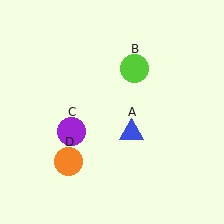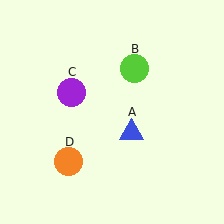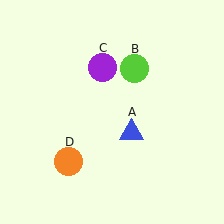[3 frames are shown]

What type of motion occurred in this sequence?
The purple circle (object C) rotated clockwise around the center of the scene.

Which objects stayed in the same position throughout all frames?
Blue triangle (object A) and lime circle (object B) and orange circle (object D) remained stationary.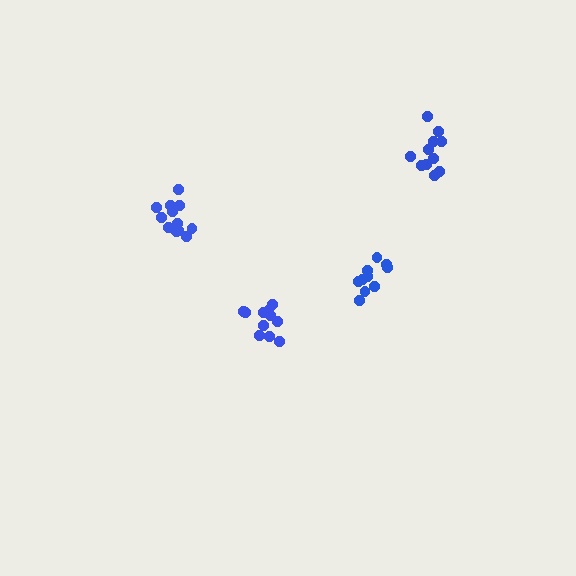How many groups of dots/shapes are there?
There are 4 groups.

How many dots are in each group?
Group 1: 11 dots, Group 2: 11 dots, Group 3: 10 dots, Group 4: 12 dots (44 total).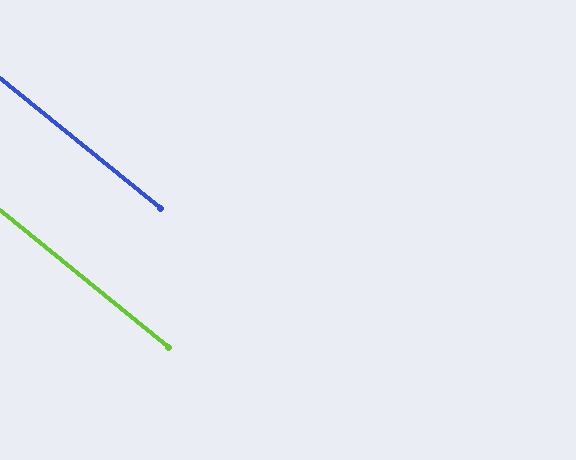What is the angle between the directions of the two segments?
Approximately 0 degrees.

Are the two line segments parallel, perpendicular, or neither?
Parallel — their directions differ by only 0.4°.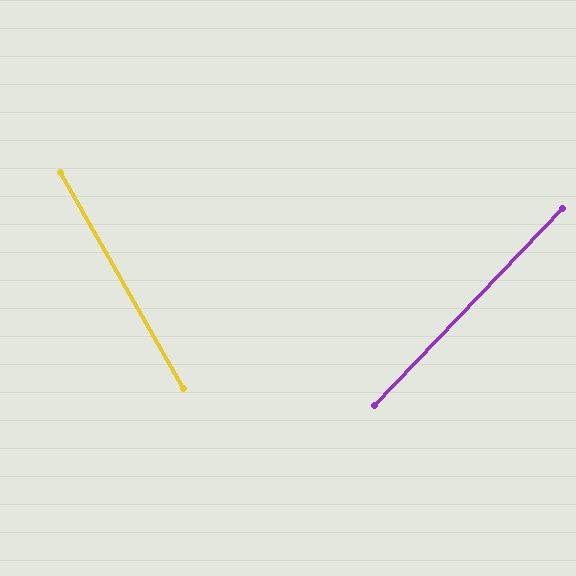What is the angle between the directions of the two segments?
Approximately 73 degrees.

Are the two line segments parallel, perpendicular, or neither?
Neither parallel nor perpendicular — they differ by about 73°.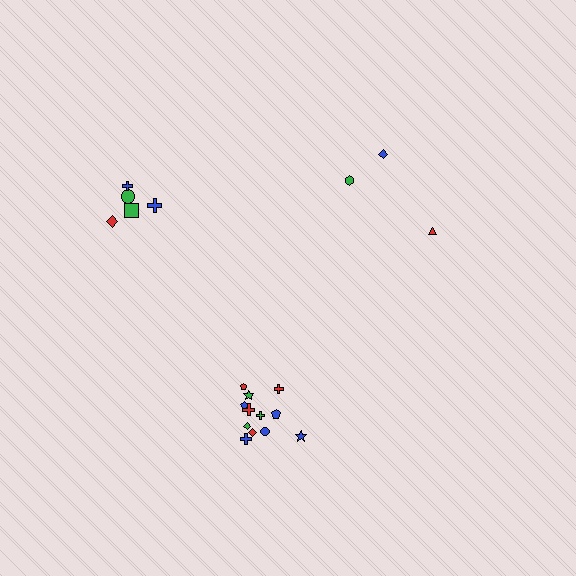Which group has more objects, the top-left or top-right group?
The top-left group.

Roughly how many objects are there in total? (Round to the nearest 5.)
Roughly 20 objects in total.